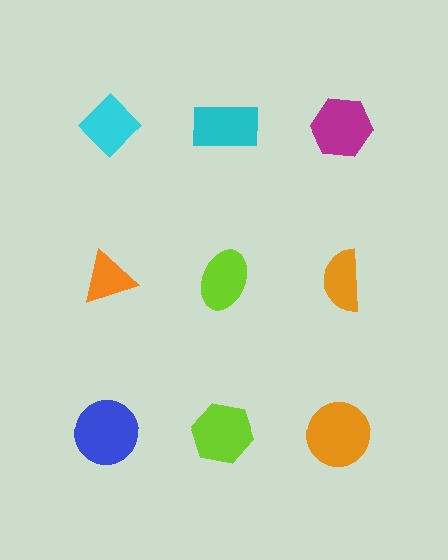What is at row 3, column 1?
A blue circle.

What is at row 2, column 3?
An orange semicircle.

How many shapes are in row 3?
3 shapes.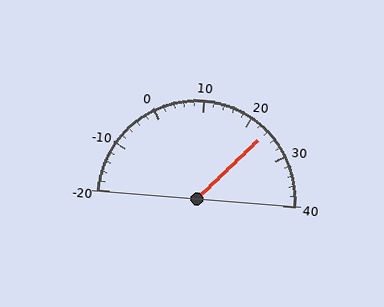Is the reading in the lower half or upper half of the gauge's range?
The reading is in the upper half of the range (-20 to 40).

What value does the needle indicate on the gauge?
The needle indicates approximately 24.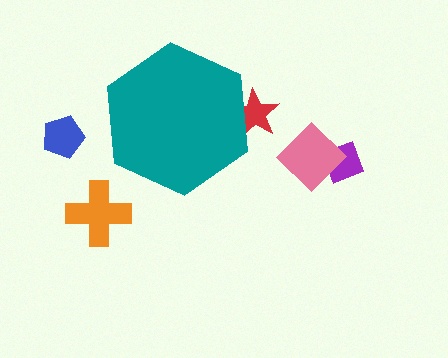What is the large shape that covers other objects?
A teal hexagon.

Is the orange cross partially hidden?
No, the orange cross is fully visible.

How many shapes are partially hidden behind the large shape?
1 shape is partially hidden.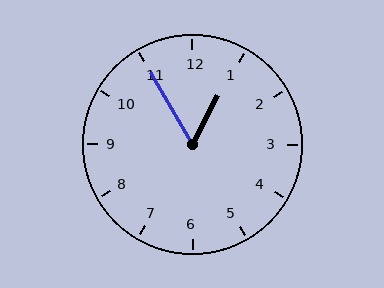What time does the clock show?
12:55.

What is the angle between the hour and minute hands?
Approximately 58 degrees.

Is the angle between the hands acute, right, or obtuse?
It is acute.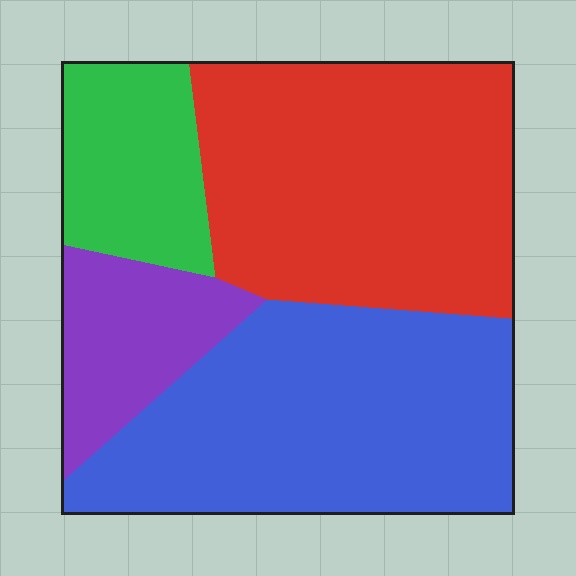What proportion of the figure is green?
Green covers 14% of the figure.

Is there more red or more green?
Red.